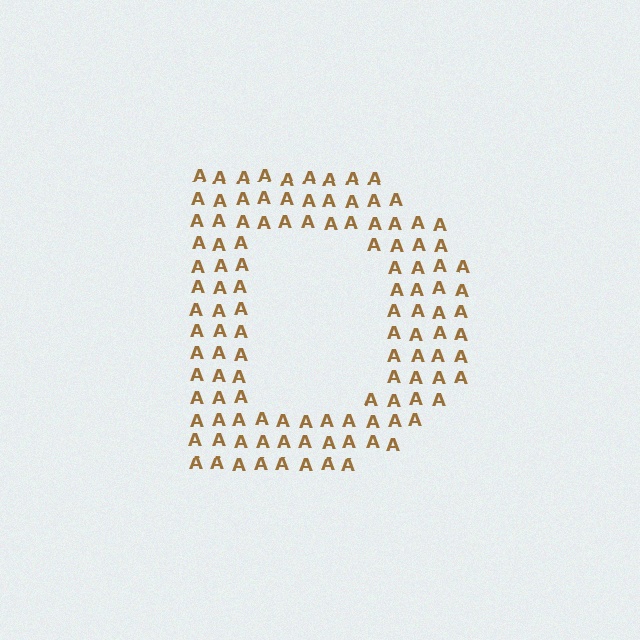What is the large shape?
The large shape is the letter D.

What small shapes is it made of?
It is made of small letter A's.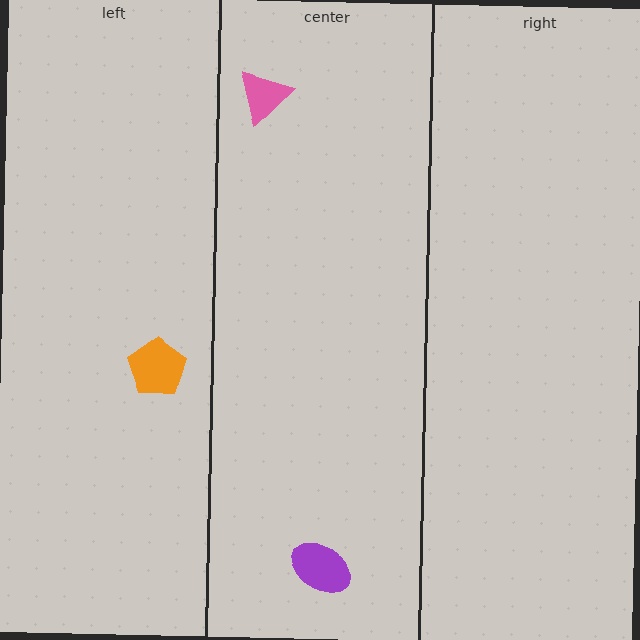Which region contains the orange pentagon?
The left region.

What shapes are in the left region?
The orange pentagon.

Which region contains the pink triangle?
The center region.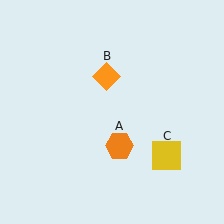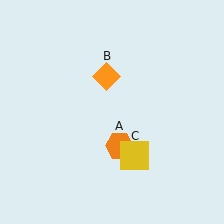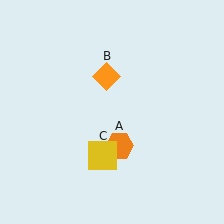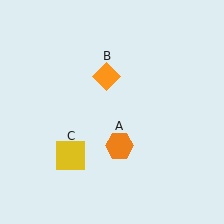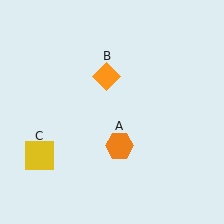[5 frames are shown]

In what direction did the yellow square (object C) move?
The yellow square (object C) moved left.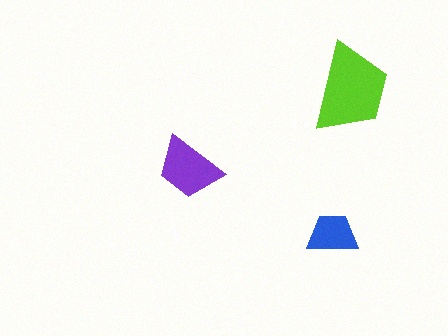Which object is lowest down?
The blue trapezoid is bottommost.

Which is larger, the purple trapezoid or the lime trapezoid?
The lime one.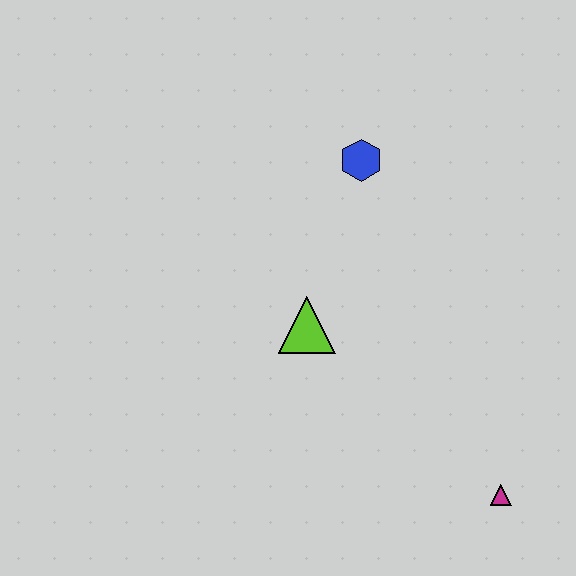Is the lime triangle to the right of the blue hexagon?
No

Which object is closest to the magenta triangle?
The lime triangle is closest to the magenta triangle.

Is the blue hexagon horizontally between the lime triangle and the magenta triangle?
Yes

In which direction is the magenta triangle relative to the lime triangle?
The magenta triangle is to the right of the lime triangle.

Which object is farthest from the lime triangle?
The magenta triangle is farthest from the lime triangle.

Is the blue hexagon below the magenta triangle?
No